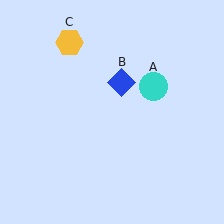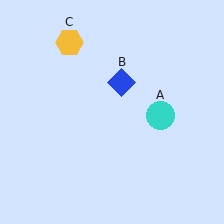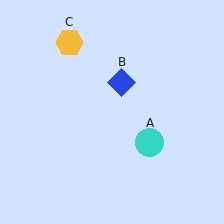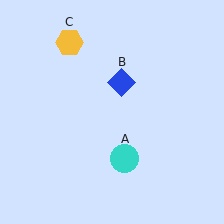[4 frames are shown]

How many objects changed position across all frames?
1 object changed position: cyan circle (object A).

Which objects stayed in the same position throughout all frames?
Blue diamond (object B) and yellow hexagon (object C) remained stationary.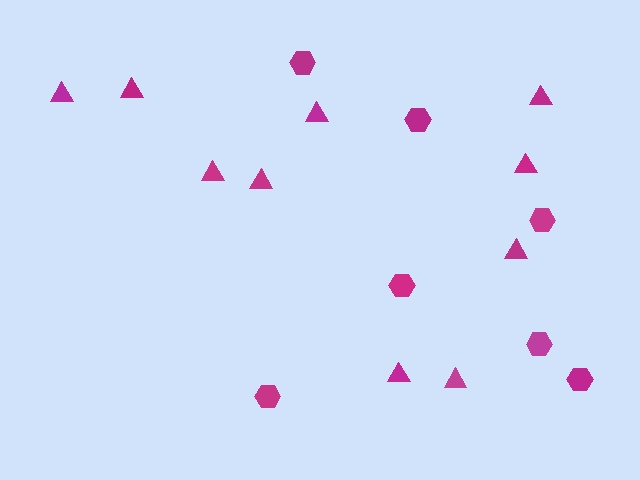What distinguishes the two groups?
There are 2 groups: one group of hexagons (7) and one group of triangles (10).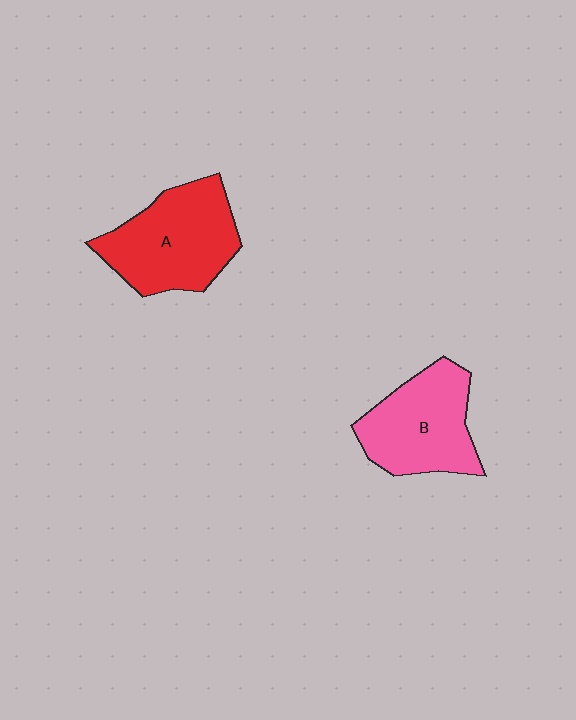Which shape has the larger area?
Shape A (red).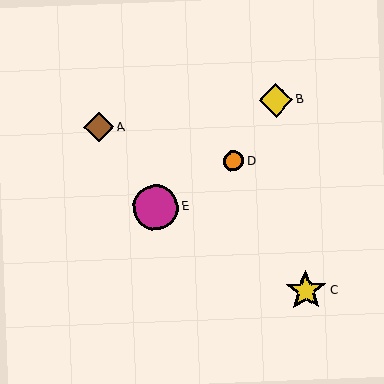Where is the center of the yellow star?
The center of the yellow star is at (306, 291).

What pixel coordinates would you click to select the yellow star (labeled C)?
Click at (306, 291) to select the yellow star C.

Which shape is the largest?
The magenta circle (labeled E) is the largest.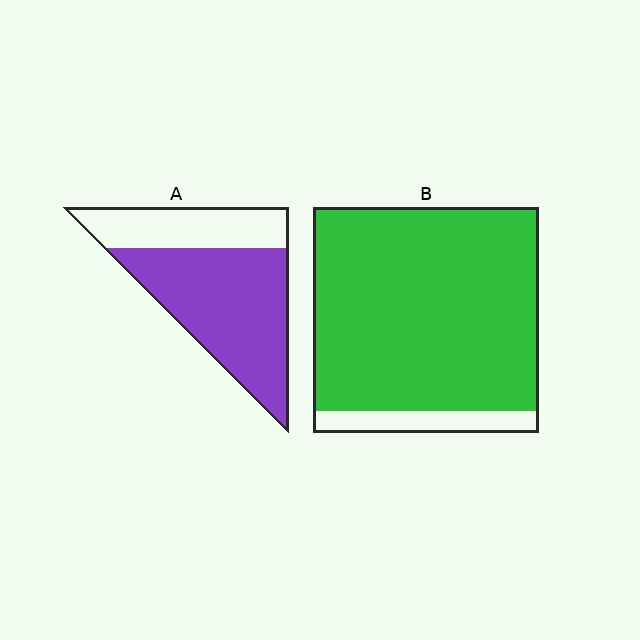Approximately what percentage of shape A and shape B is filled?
A is approximately 65% and B is approximately 90%.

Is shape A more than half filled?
Yes.